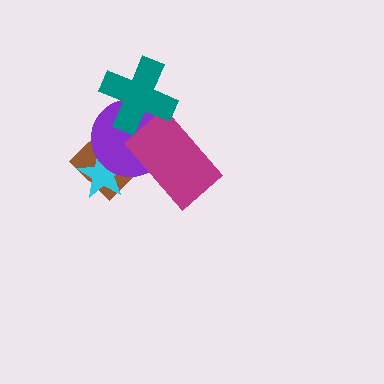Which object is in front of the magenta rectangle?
The teal cross is in front of the magenta rectangle.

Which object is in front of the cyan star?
The purple circle is in front of the cyan star.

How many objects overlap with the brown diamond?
3 objects overlap with the brown diamond.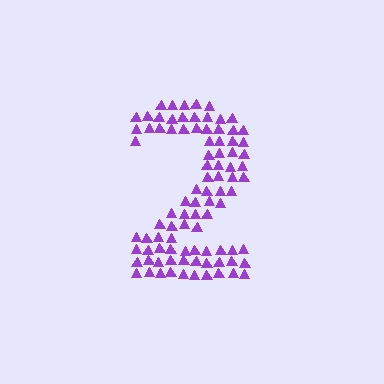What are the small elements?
The small elements are triangles.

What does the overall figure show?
The overall figure shows the digit 2.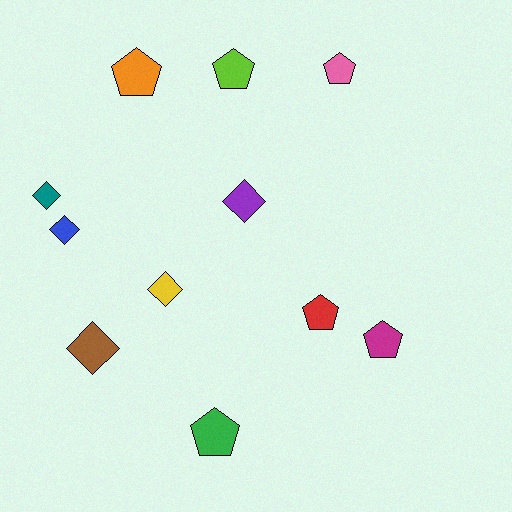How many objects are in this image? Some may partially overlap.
There are 11 objects.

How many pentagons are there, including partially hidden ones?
There are 6 pentagons.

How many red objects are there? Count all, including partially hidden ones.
There is 1 red object.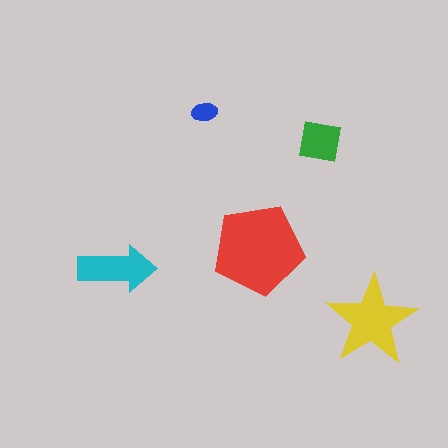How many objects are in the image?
There are 5 objects in the image.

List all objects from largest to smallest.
The red pentagon, the yellow star, the cyan arrow, the green square, the blue ellipse.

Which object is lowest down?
The yellow star is bottommost.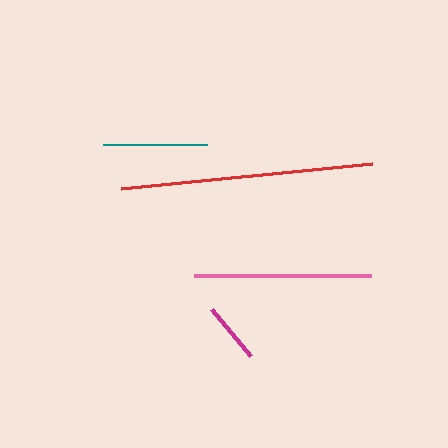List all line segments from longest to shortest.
From longest to shortest: red, pink, teal, magenta.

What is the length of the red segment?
The red segment is approximately 252 pixels long.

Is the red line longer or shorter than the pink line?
The red line is longer than the pink line.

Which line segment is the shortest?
The magenta line is the shortest at approximately 60 pixels.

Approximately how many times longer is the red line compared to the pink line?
The red line is approximately 1.4 times the length of the pink line.